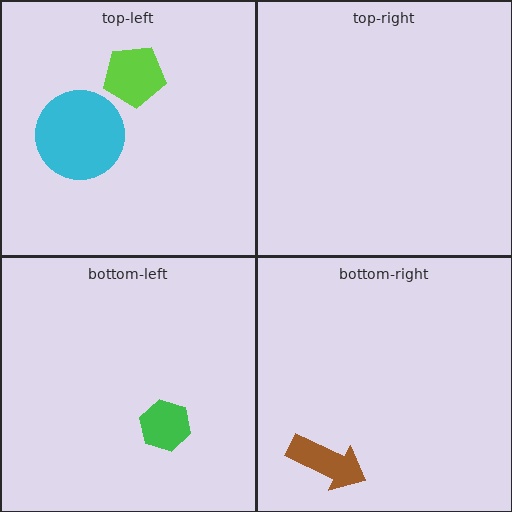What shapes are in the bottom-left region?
The green hexagon.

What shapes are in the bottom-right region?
The brown arrow.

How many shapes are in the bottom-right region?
1.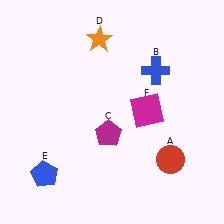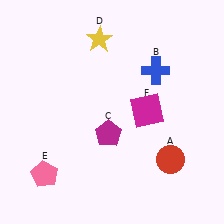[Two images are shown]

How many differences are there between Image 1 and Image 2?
There are 2 differences between the two images.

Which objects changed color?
D changed from orange to yellow. E changed from blue to pink.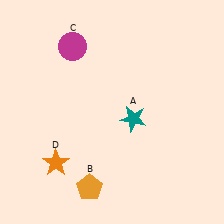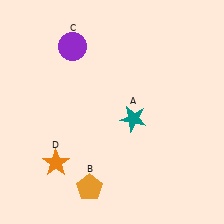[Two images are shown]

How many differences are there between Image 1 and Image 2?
There is 1 difference between the two images.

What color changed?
The circle (C) changed from magenta in Image 1 to purple in Image 2.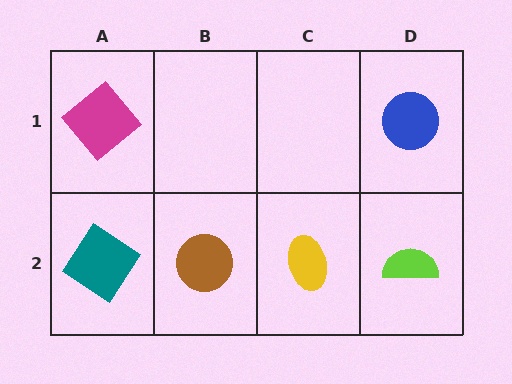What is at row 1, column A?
A magenta diamond.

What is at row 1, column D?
A blue circle.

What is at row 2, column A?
A teal diamond.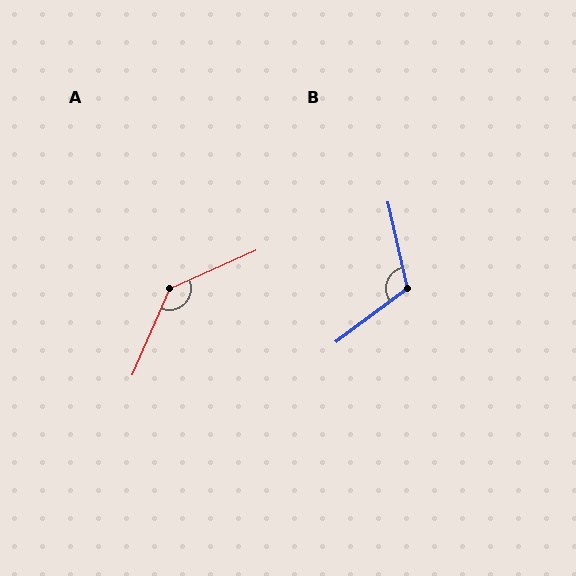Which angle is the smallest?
B, at approximately 114 degrees.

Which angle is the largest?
A, at approximately 137 degrees.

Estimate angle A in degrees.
Approximately 137 degrees.